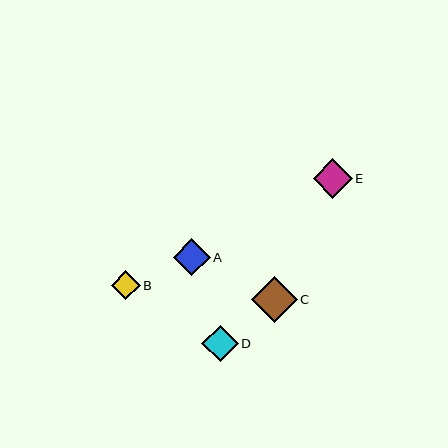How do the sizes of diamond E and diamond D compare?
Diamond E and diamond D are approximately the same size.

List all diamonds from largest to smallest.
From largest to smallest: C, E, A, D, B.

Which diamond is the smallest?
Diamond B is the smallest with a size of approximately 29 pixels.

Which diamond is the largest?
Diamond C is the largest with a size of approximately 46 pixels.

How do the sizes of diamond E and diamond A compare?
Diamond E and diamond A are approximately the same size.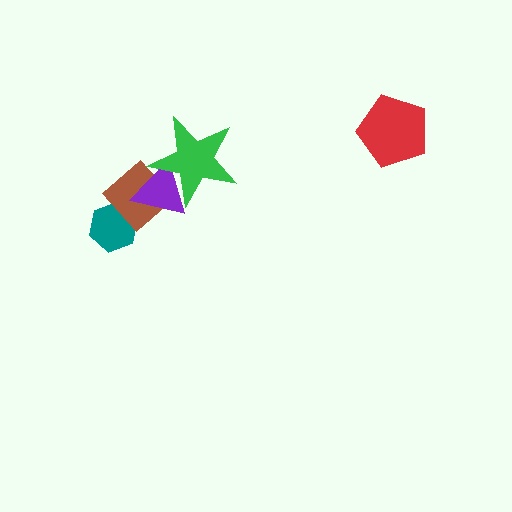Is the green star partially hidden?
No, no other shape covers it.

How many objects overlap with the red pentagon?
0 objects overlap with the red pentagon.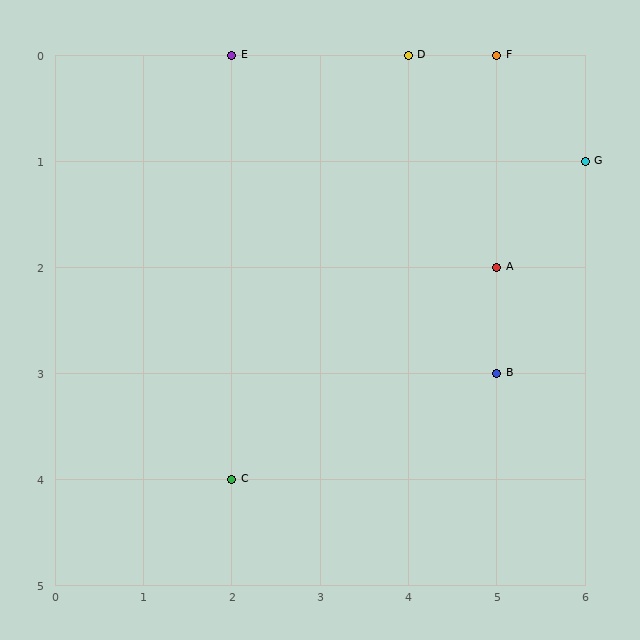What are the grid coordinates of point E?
Point E is at grid coordinates (2, 0).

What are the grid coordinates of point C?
Point C is at grid coordinates (2, 4).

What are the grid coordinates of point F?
Point F is at grid coordinates (5, 0).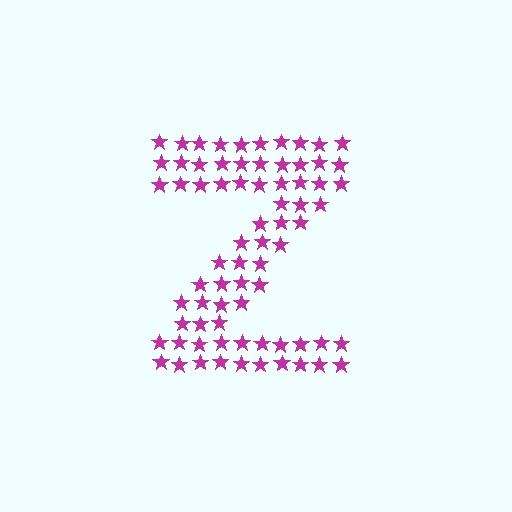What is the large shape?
The large shape is the letter Z.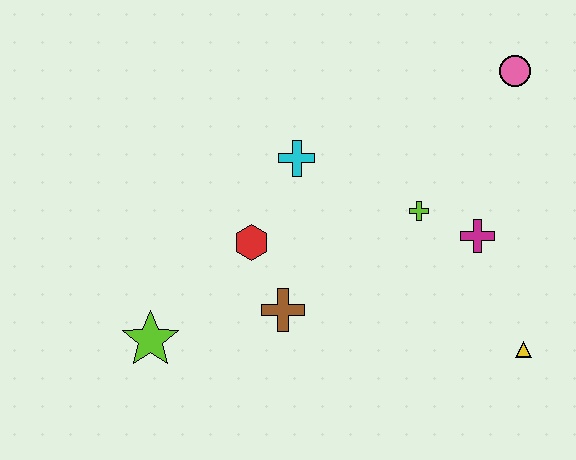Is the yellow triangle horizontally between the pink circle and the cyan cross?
No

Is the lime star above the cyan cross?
No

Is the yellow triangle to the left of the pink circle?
No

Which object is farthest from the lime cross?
The lime star is farthest from the lime cross.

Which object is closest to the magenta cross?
The lime cross is closest to the magenta cross.